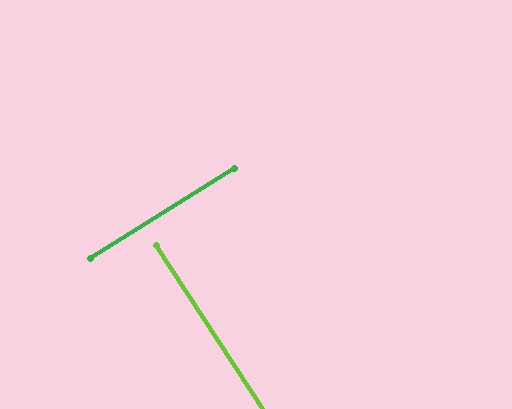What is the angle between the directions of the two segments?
Approximately 89 degrees.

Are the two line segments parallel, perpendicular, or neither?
Perpendicular — they meet at approximately 89°.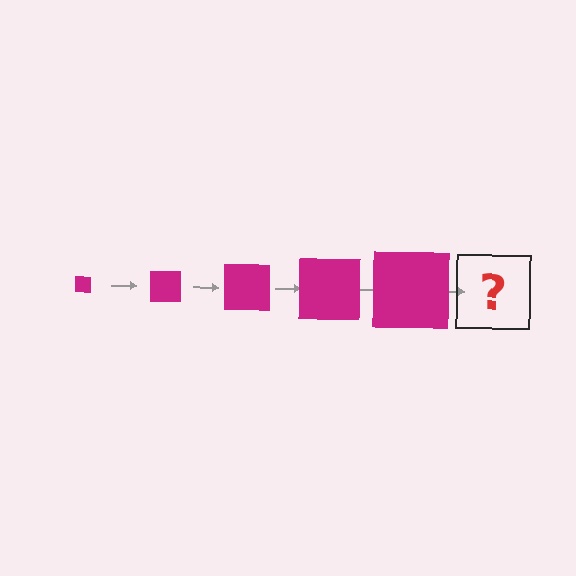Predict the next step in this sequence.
The next step is a magenta square, larger than the previous one.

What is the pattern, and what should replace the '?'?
The pattern is that the square gets progressively larger each step. The '?' should be a magenta square, larger than the previous one.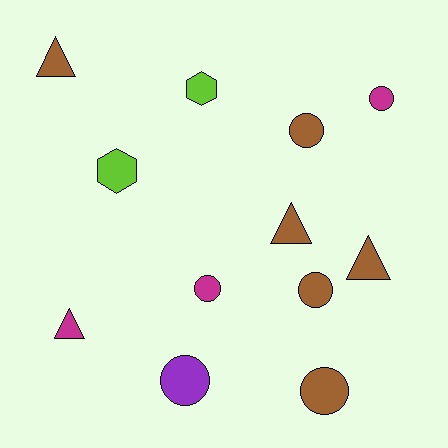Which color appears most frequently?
Brown, with 6 objects.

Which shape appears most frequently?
Circle, with 6 objects.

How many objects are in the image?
There are 12 objects.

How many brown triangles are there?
There are 3 brown triangles.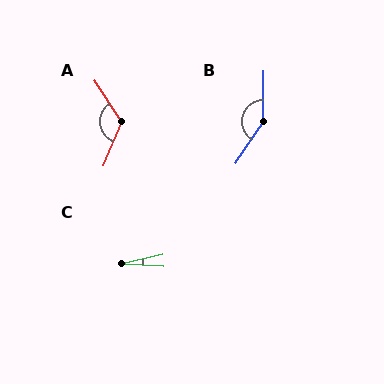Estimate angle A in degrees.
Approximately 123 degrees.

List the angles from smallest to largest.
C (16°), A (123°), B (146°).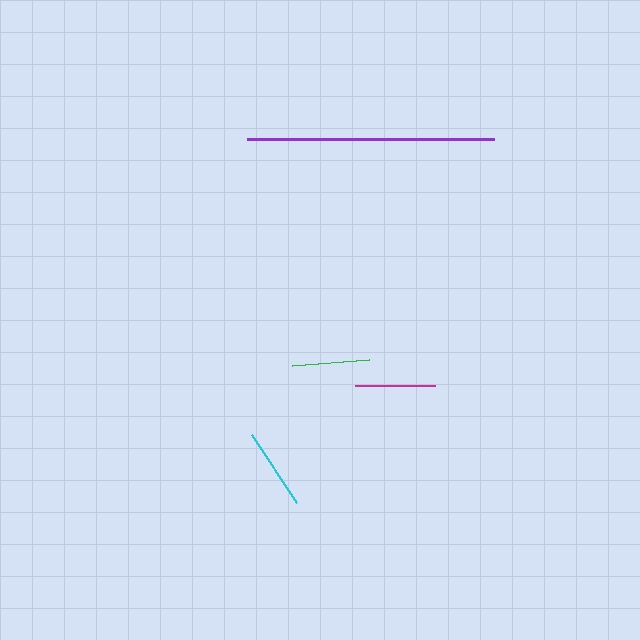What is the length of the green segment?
The green segment is approximately 77 pixels long.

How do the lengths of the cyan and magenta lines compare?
The cyan and magenta lines are approximately the same length.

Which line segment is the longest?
The purple line is the longest at approximately 247 pixels.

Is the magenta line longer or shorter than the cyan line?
The cyan line is longer than the magenta line.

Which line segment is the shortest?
The green line is the shortest at approximately 77 pixels.